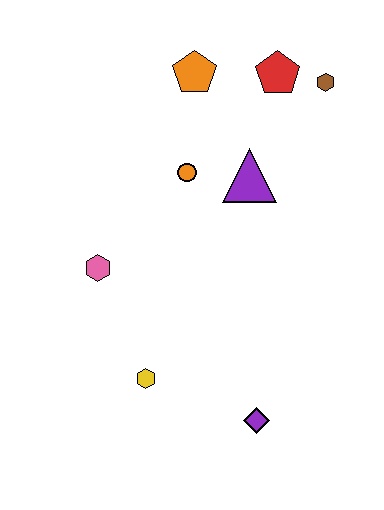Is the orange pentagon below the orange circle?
No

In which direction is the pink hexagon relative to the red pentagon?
The pink hexagon is below the red pentagon.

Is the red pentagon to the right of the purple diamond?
Yes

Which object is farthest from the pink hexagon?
The brown hexagon is farthest from the pink hexagon.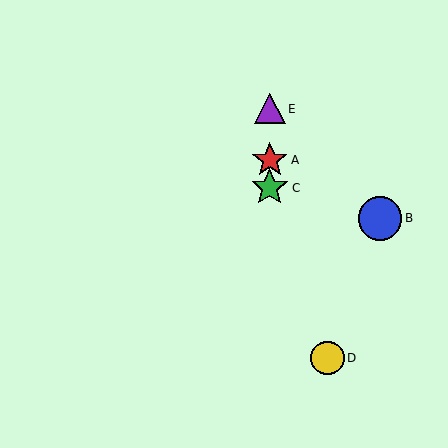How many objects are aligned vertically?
3 objects (A, C, E) are aligned vertically.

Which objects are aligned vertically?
Objects A, C, E are aligned vertically.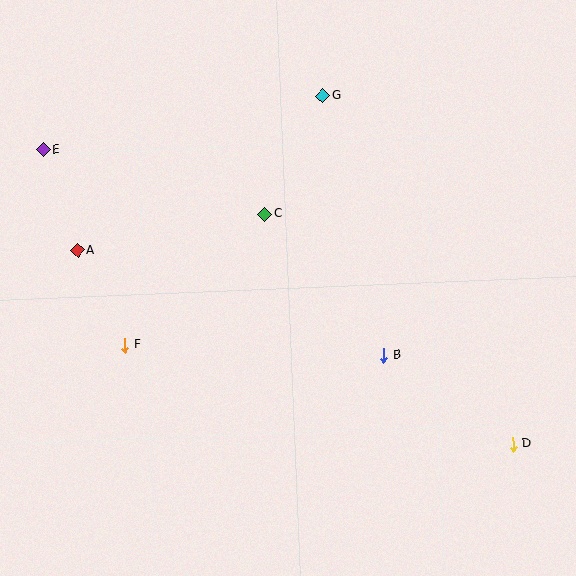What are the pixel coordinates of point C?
Point C is at (265, 214).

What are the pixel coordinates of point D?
Point D is at (513, 444).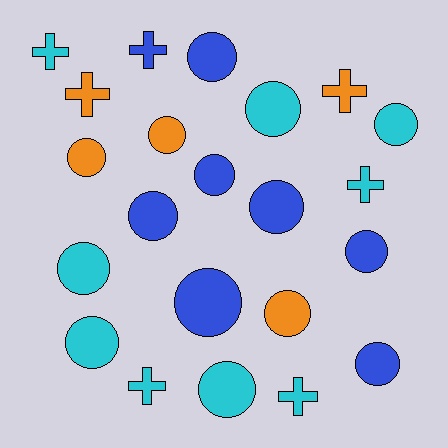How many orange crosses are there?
There are 2 orange crosses.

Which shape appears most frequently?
Circle, with 15 objects.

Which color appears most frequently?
Cyan, with 9 objects.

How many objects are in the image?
There are 22 objects.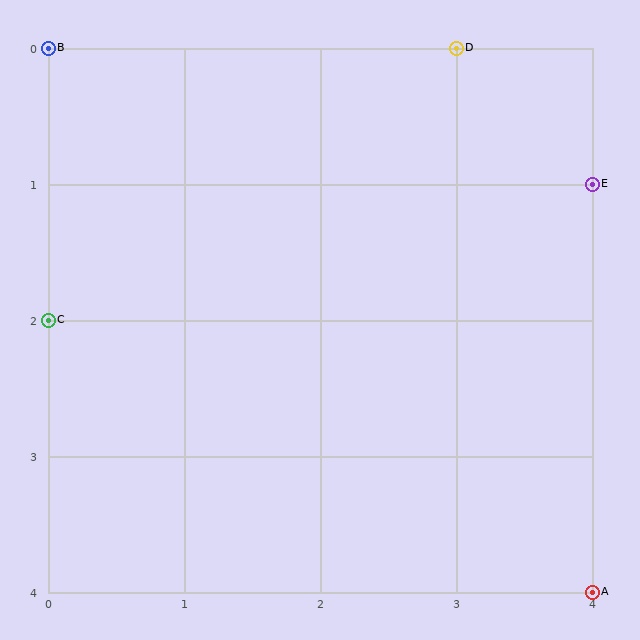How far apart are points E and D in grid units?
Points E and D are 1 column and 1 row apart (about 1.4 grid units diagonally).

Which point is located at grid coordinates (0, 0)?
Point B is at (0, 0).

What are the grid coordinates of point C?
Point C is at grid coordinates (0, 2).